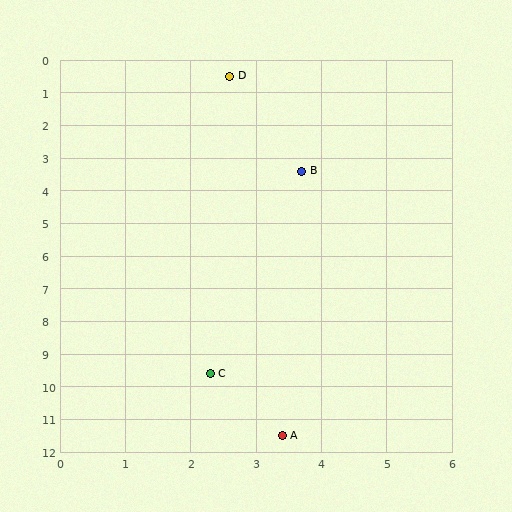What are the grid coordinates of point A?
Point A is at approximately (3.4, 11.5).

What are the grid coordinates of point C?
Point C is at approximately (2.3, 9.6).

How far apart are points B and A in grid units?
Points B and A are about 8.1 grid units apart.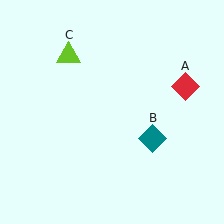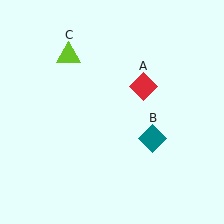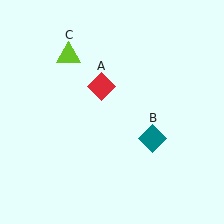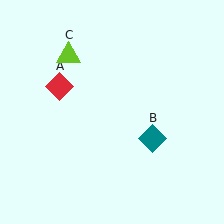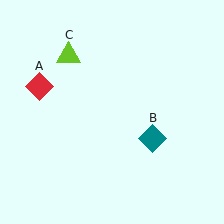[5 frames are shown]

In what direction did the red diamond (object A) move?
The red diamond (object A) moved left.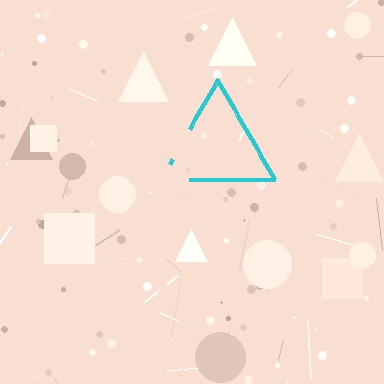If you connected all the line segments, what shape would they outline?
They would outline a triangle.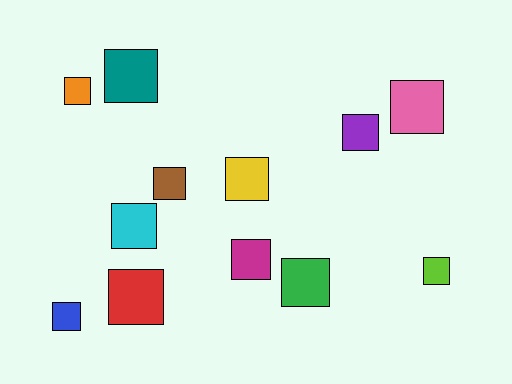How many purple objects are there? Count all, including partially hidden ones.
There is 1 purple object.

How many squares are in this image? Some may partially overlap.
There are 12 squares.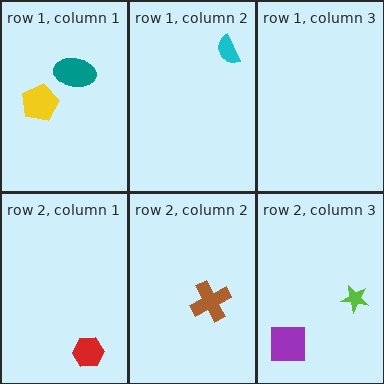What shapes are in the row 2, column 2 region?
The brown cross.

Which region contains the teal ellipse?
The row 1, column 1 region.